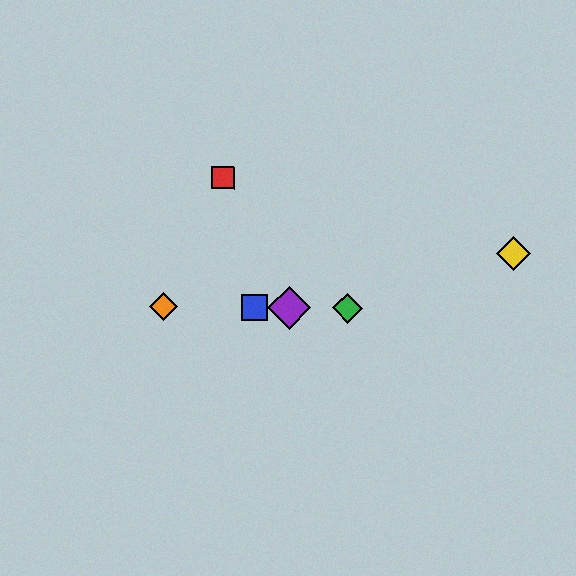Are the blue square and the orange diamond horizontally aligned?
Yes, both are at y≈307.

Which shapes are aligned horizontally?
The blue square, the green diamond, the purple diamond, the orange diamond are aligned horizontally.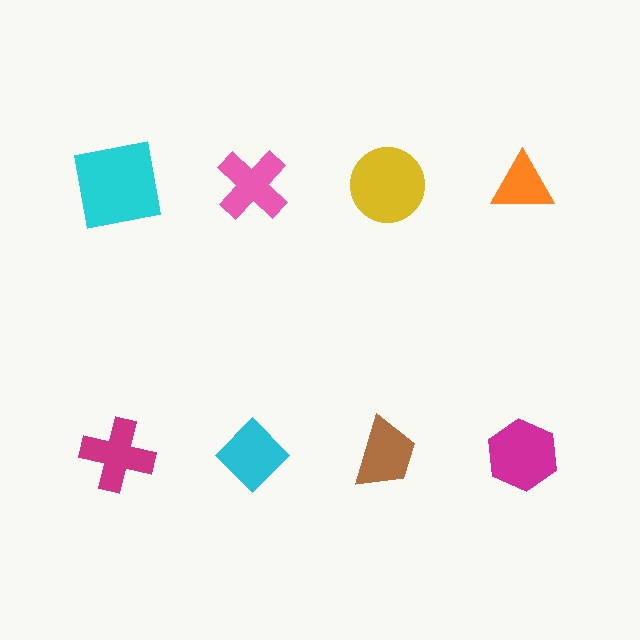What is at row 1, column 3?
A yellow circle.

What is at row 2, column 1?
A magenta cross.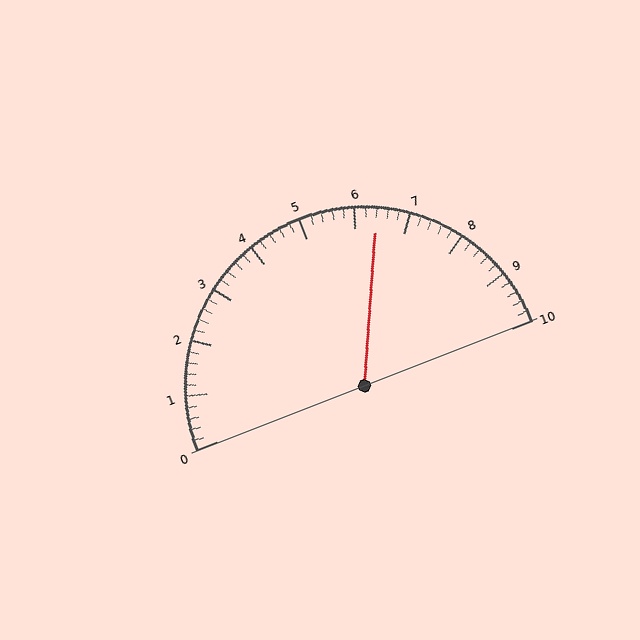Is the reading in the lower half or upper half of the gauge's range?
The reading is in the upper half of the range (0 to 10).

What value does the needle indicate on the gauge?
The needle indicates approximately 6.4.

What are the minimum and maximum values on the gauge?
The gauge ranges from 0 to 10.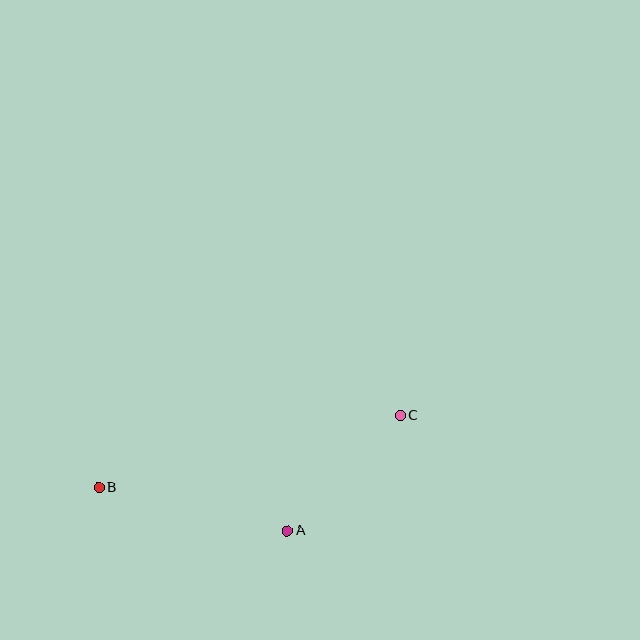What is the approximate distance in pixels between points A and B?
The distance between A and B is approximately 193 pixels.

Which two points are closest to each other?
Points A and C are closest to each other.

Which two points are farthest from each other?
Points B and C are farthest from each other.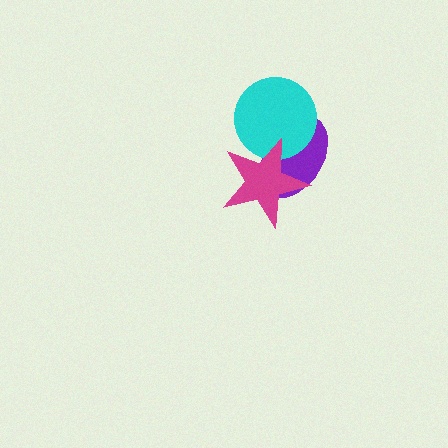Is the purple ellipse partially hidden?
Yes, it is partially covered by another shape.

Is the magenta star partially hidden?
No, no other shape covers it.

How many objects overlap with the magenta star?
2 objects overlap with the magenta star.